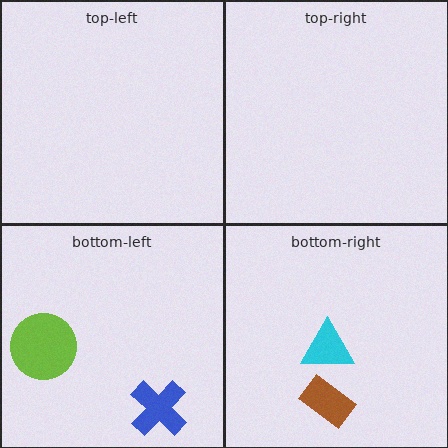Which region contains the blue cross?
The bottom-left region.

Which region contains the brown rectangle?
The bottom-right region.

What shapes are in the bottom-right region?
The cyan triangle, the brown rectangle.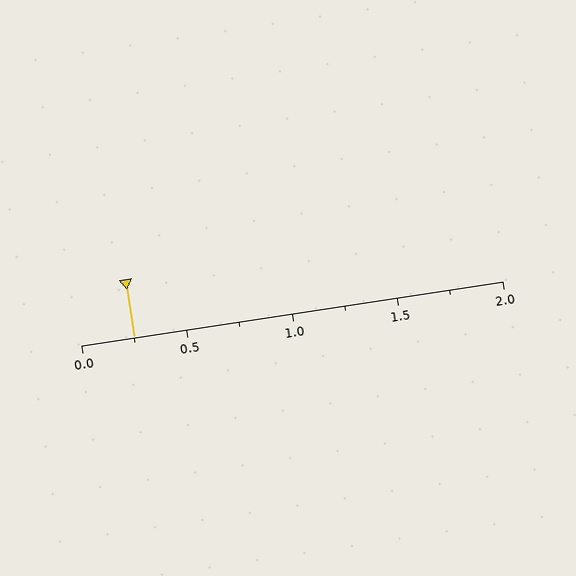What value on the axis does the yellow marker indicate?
The marker indicates approximately 0.25.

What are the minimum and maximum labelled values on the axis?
The axis runs from 0.0 to 2.0.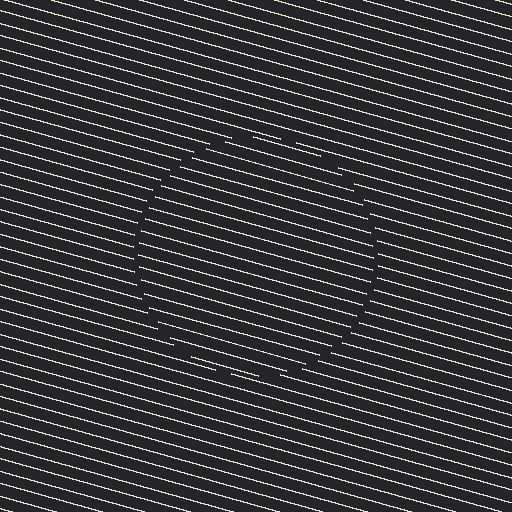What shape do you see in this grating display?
An illusory circle. The interior of the shape contains the same grating, shifted by half a period — the contour is defined by the phase discontinuity where line-ends from the inner and outer gratings abut.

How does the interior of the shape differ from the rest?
The interior of the shape contains the same grating, shifted by half a period — the contour is defined by the phase discontinuity where line-ends from the inner and outer gratings abut.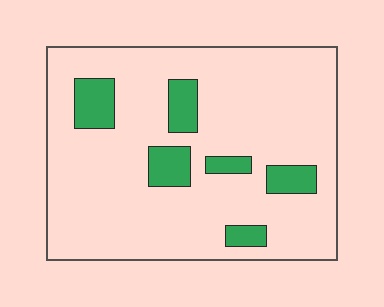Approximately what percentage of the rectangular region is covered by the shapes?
Approximately 15%.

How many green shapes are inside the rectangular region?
6.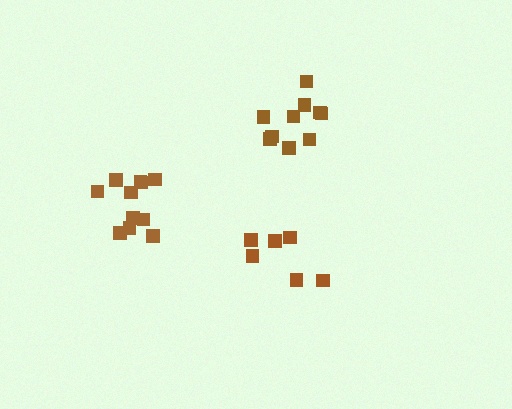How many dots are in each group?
Group 1: 10 dots, Group 2: 11 dots, Group 3: 6 dots (27 total).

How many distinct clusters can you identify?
There are 3 distinct clusters.